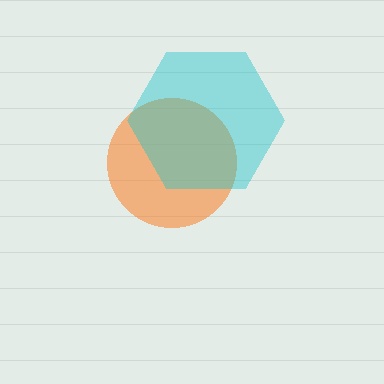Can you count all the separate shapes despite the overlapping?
Yes, there are 2 separate shapes.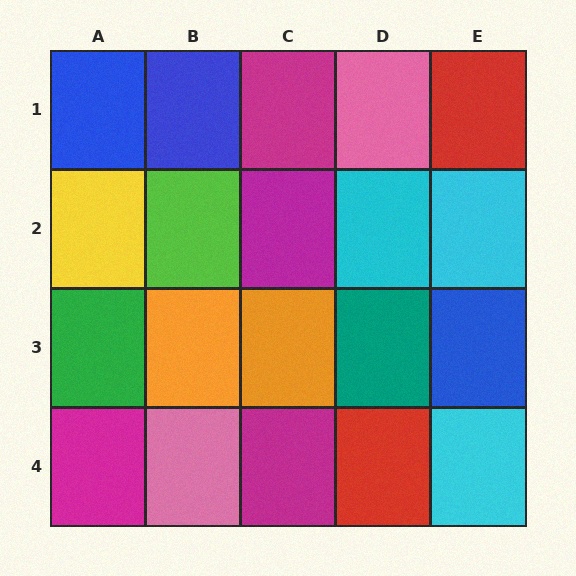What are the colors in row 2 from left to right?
Yellow, lime, magenta, cyan, cyan.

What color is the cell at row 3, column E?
Blue.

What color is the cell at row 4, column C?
Magenta.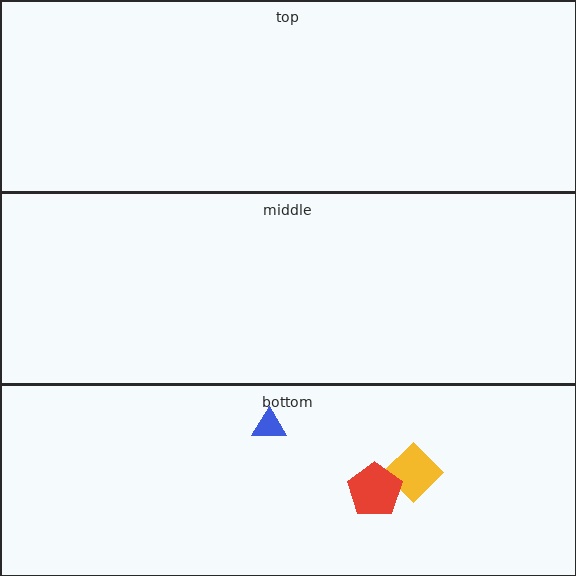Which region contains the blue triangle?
The bottom region.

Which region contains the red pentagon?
The bottom region.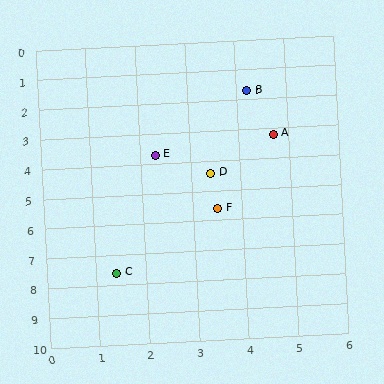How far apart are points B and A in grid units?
Points B and A are about 1.6 grid units apart.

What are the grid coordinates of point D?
Point D is at approximately (3.4, 4.4).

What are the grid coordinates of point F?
Point F is at approximately (3.5, 5.6).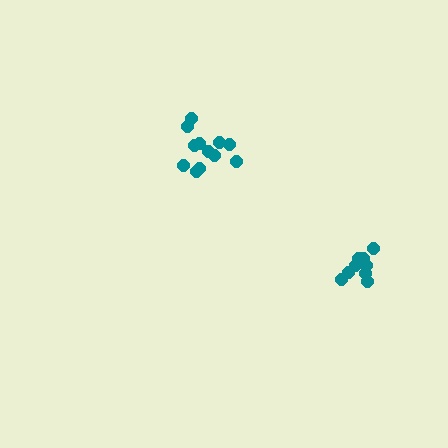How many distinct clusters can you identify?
There are 2 distinct clusters.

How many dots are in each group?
Group 1: 12 dots, Group 2: 9 dots (21 total).